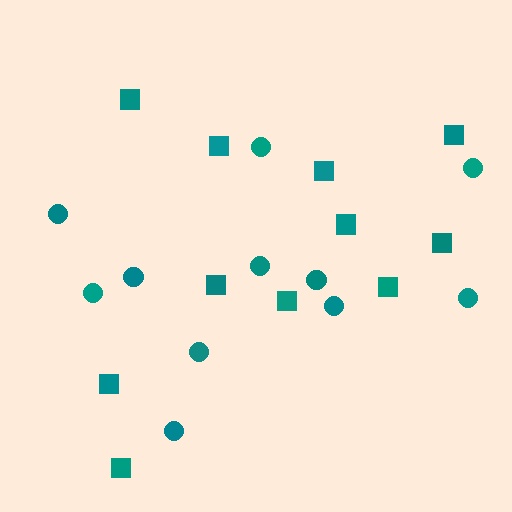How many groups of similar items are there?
There are 2 groups: one group of circles (11) and one group of squares (11).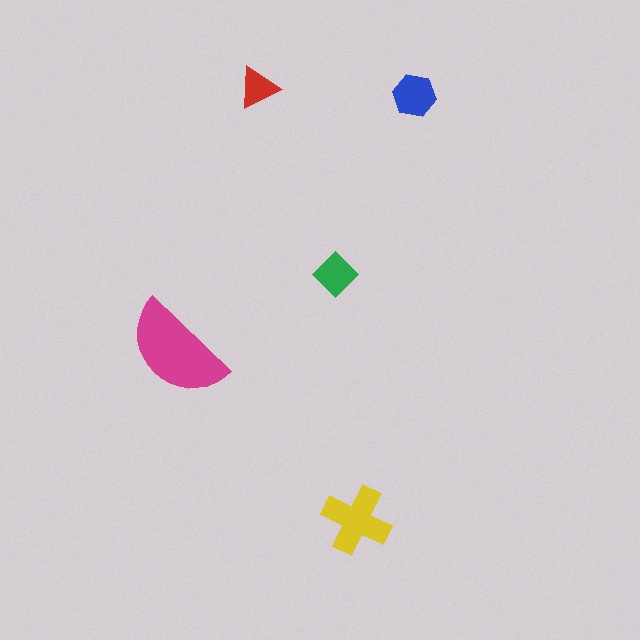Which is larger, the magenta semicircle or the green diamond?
The magenta semicircle.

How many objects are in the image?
There are 5 objects in the image.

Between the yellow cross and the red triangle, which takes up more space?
The yellow cross.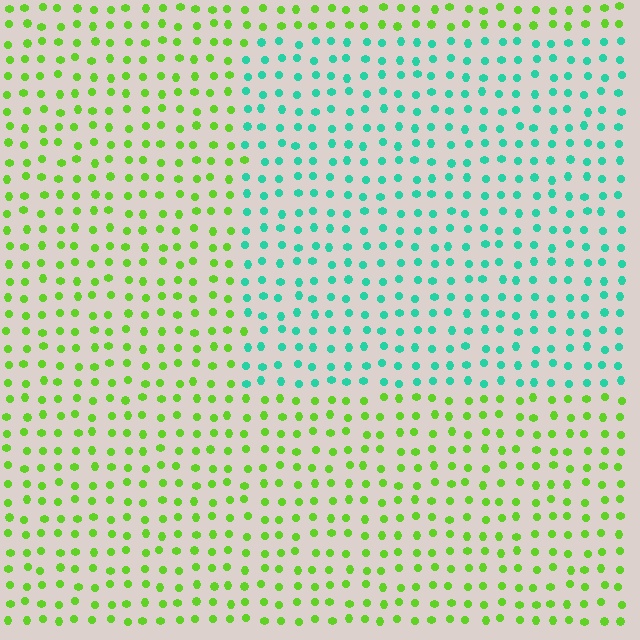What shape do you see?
I see a rectangle.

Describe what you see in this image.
The image is filled with small lime elements in a uniform arrangement. A rectangle-shaped region is visible where the elements are tinted to a slightly different hue, forming a subtle color boundary.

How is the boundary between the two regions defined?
The boundary is defined purely by a slight shift in hue (about 64 degrees). Spacing, size, and orientation are identical on both sides.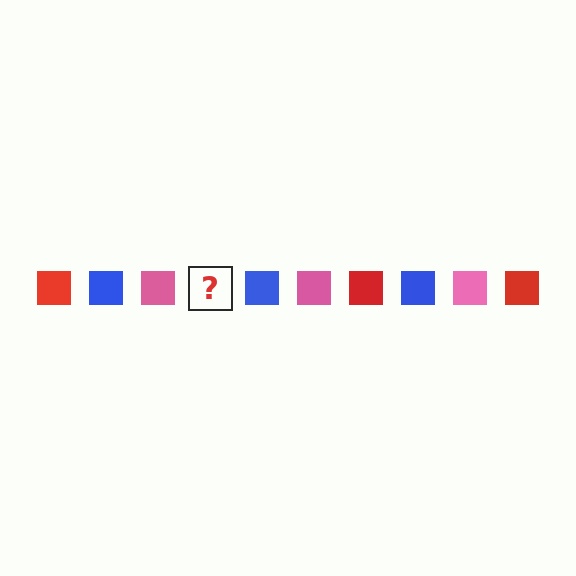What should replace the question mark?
The question mark should be replaced with a red square.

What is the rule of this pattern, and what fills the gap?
The rule is that the pattern cycles through red, blue, pink squares. The gap should be filled with a red square.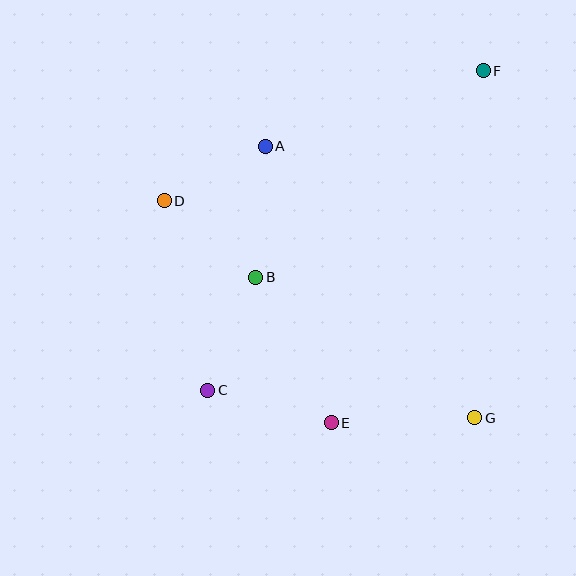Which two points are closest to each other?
Points A and D are closest to each other.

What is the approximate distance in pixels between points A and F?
The distance between A and F is approximately 231 pixels.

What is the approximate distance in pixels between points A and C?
The distance between A and C is approximately 251 pixels.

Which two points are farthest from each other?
Points C and F are farthest from each other.